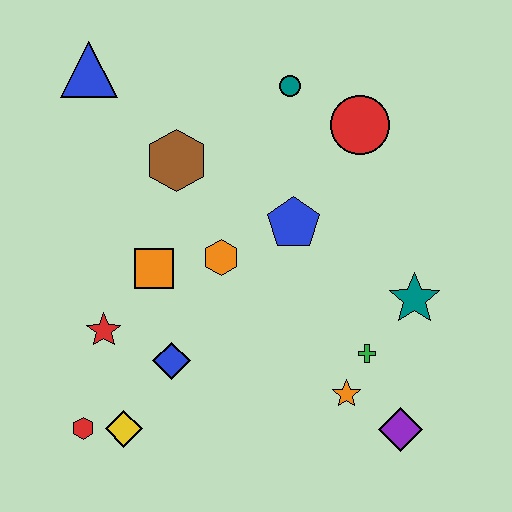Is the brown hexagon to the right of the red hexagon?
Yes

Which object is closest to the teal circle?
The red circle is closest to the teal circle.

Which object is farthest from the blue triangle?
The purple diamond is farthest from the blue triangle.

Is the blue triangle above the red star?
Yes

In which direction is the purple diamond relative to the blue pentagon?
The purple diamond is below the blue pentagon.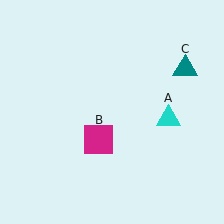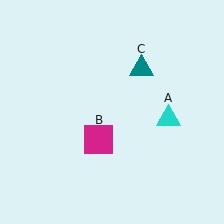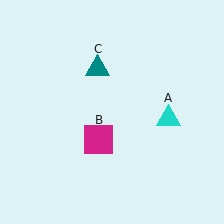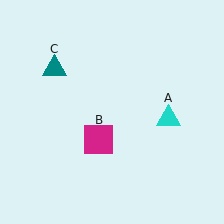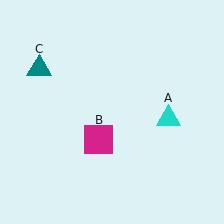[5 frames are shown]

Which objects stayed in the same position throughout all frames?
Cyan triangle (object A) and magenta square (object B) remained stationary.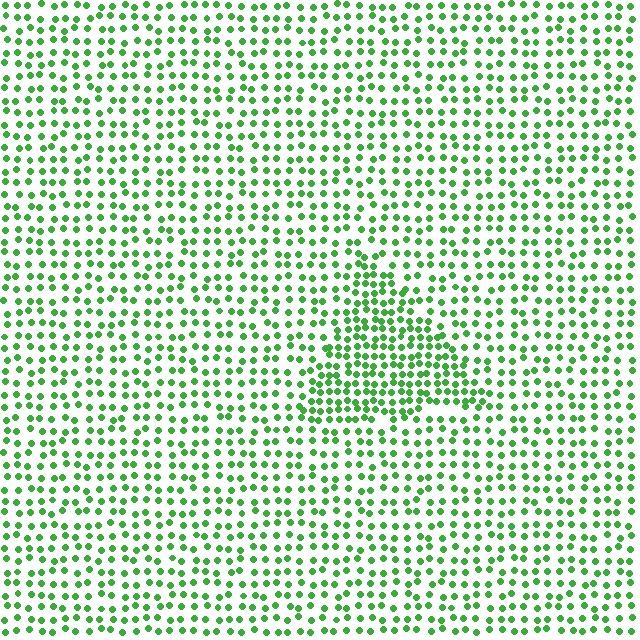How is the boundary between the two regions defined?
The boundary is defined by a change in element density (approximately 1.7x ratio). All elements are the same color, size, and shape.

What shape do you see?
I see a triangle.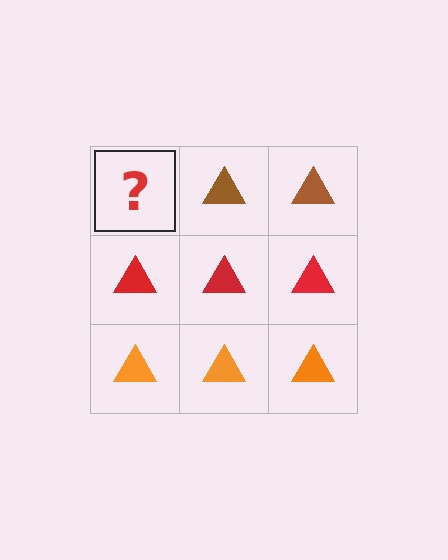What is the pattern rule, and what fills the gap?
The rule is that each row has a consistent color. The gap should be filled with a brown triangle.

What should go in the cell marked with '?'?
The missing cell should contain a brown triangle.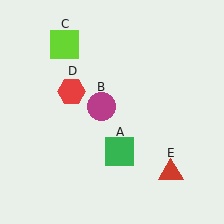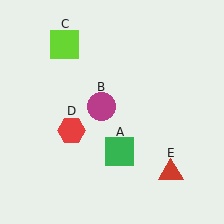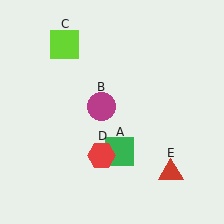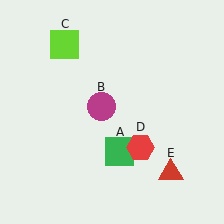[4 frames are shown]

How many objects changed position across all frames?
1 object changed position: red hexagon (object D).